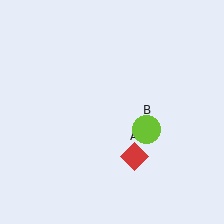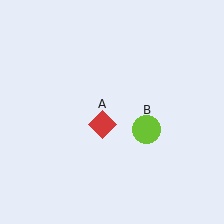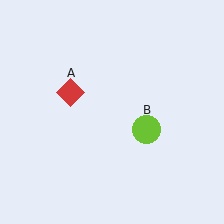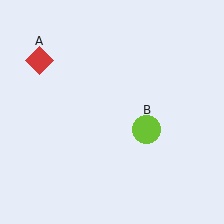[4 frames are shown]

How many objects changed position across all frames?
1 object changed position: red diamond (object A).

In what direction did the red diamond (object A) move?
The red diamond (object A) moved up and to the left.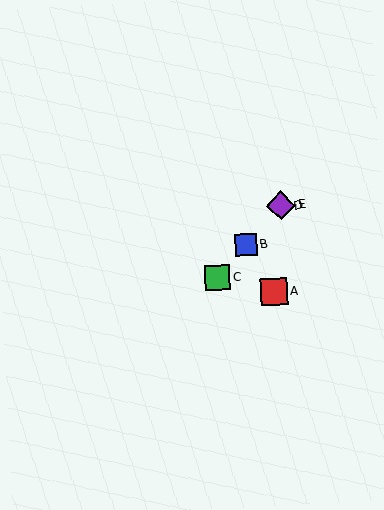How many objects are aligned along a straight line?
4 objects (B, C, D, E) are aligned along a straight line.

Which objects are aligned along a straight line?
Objects B, C, D, E are aligned along a straight line.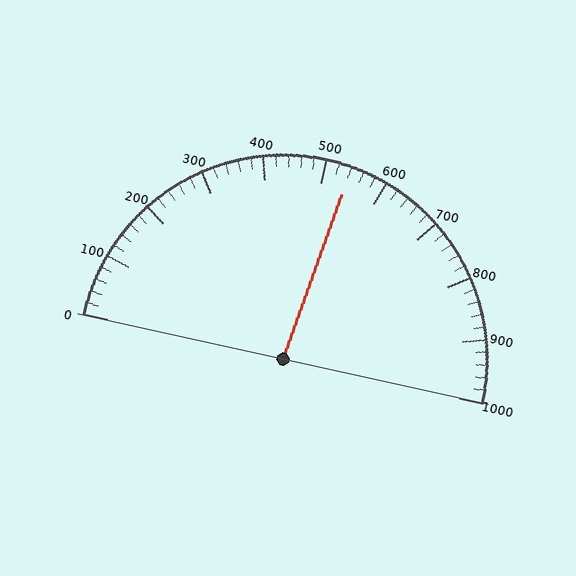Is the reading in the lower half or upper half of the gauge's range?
The reading is in the upper half of the range (0 to 1000).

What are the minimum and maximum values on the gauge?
The gauge ranges from 0 to 1000.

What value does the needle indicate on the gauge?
The needle indicates approximately 540.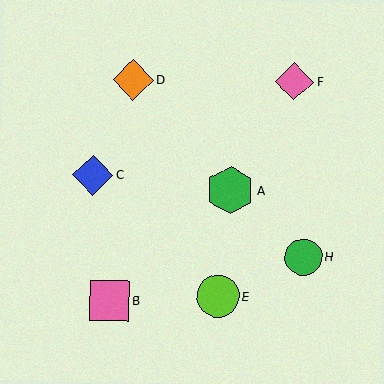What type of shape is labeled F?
Shape F is a pink diamond.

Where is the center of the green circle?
The center of the green circle is at (304, 257).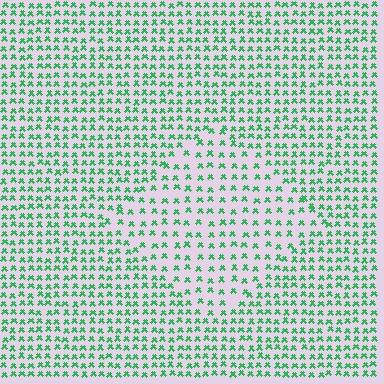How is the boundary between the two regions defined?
The boundary is defined by a change in element density (approximately 1.7x ratio). All elements are the same color, size, and shape.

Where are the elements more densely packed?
The elements are more densely packed outside the diamond boundary.